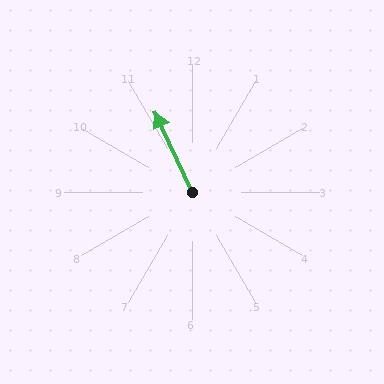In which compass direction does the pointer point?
Northwest.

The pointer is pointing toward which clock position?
Roughly 11 o'clock.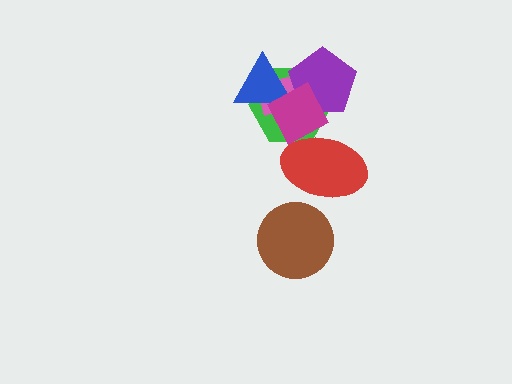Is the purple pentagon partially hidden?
Yes, it is partially covered by another shape.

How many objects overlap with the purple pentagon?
4 objects overlap with the purple pentagon.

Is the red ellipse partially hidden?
Yes, it is partially covered by another shape.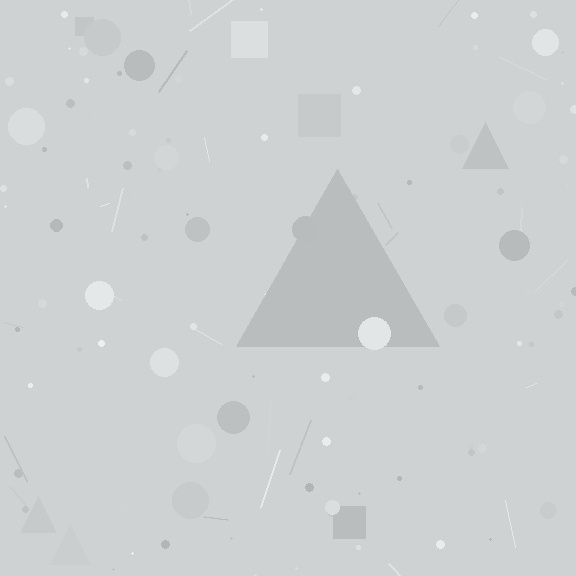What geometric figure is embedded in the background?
A triangle is embedded in the background.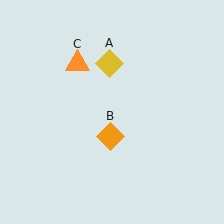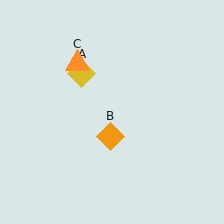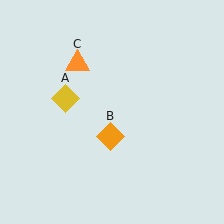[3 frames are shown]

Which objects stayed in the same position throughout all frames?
Orange diamond (object B) and orange triangle (object C) remained stationary.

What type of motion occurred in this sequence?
The yellow diamond (object A) rotated counterclockwise around the center of the scene.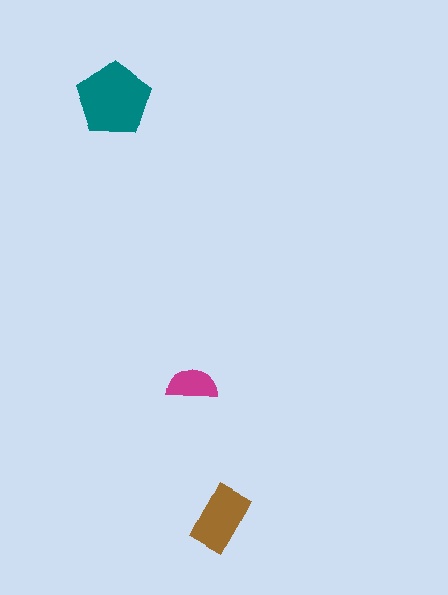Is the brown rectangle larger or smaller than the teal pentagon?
Smaller.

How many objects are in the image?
There are 3 objects in the image.